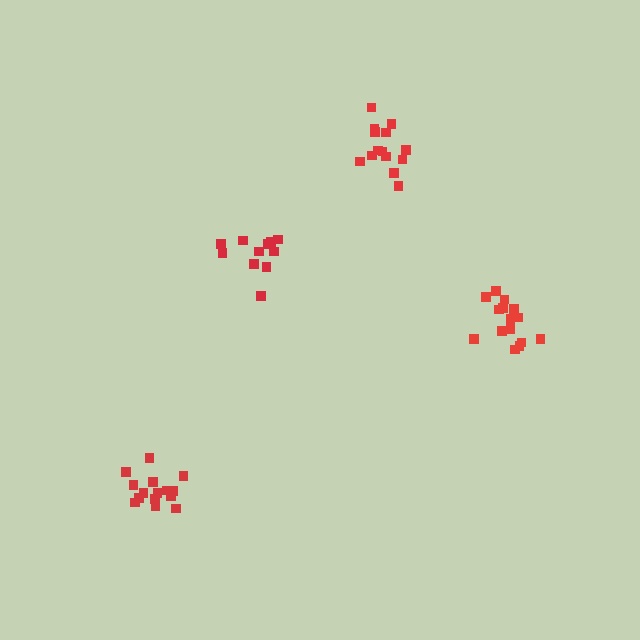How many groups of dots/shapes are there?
There are 4 groups.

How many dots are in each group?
Group 1: 11 dots, Group 2: 14 dots, Group 3: 15 dots, Group 4: 15 dots (55 total).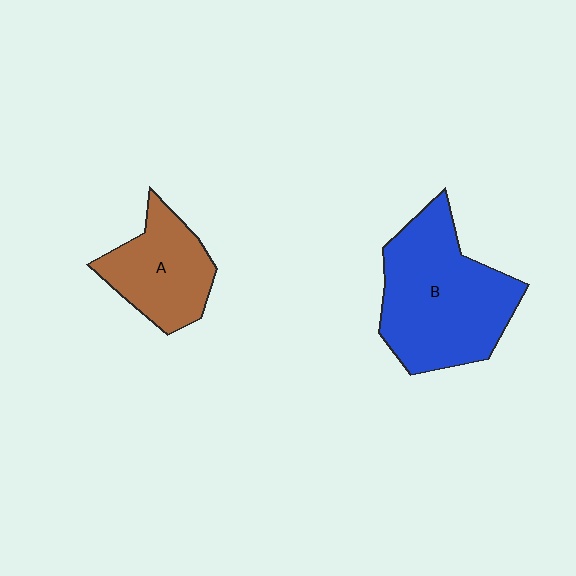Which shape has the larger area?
Shape B (blue).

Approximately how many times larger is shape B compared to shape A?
Approximately 1.7 times.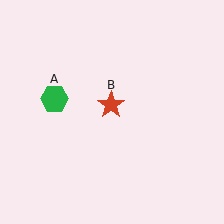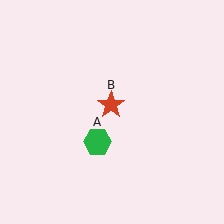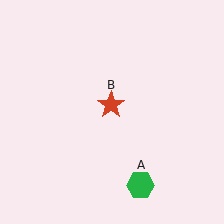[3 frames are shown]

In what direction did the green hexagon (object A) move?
The green hexagon (object A) moved down and to the right.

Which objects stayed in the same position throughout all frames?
Red star (object B) remained stationary.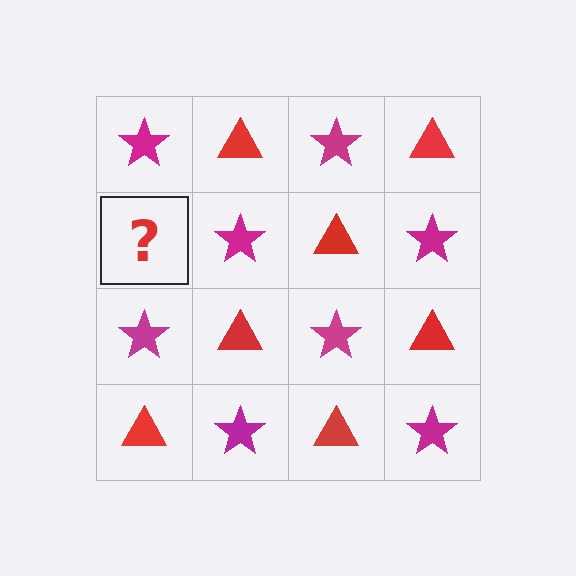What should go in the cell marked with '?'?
The missing cell should contain a red triangle.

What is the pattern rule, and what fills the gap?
The rule is that it alternates magenta star and red triangle in a checkerboard pattern. The gap should be filled with a red triangle.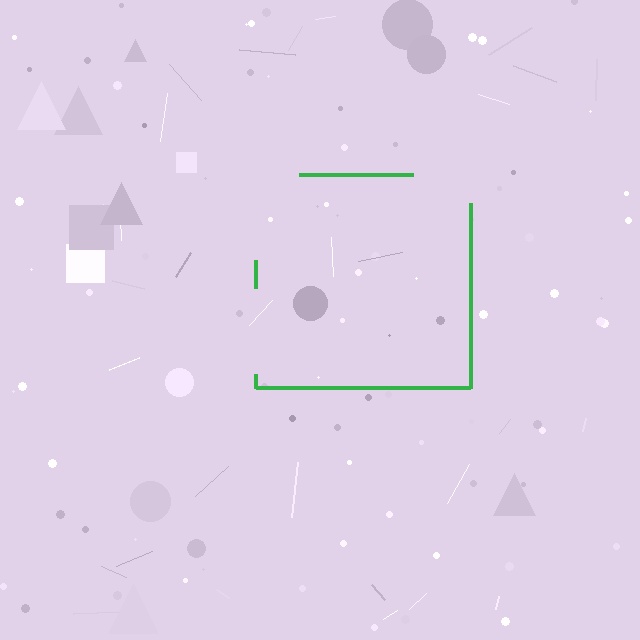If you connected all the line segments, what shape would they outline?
They would outline a square.